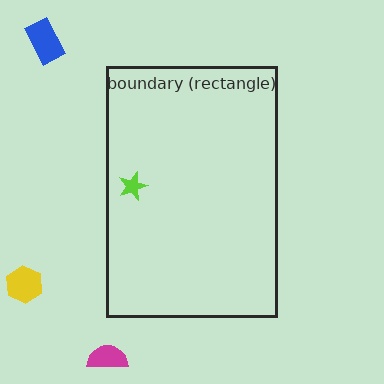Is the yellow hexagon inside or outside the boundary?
Outside.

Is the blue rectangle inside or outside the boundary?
Outside.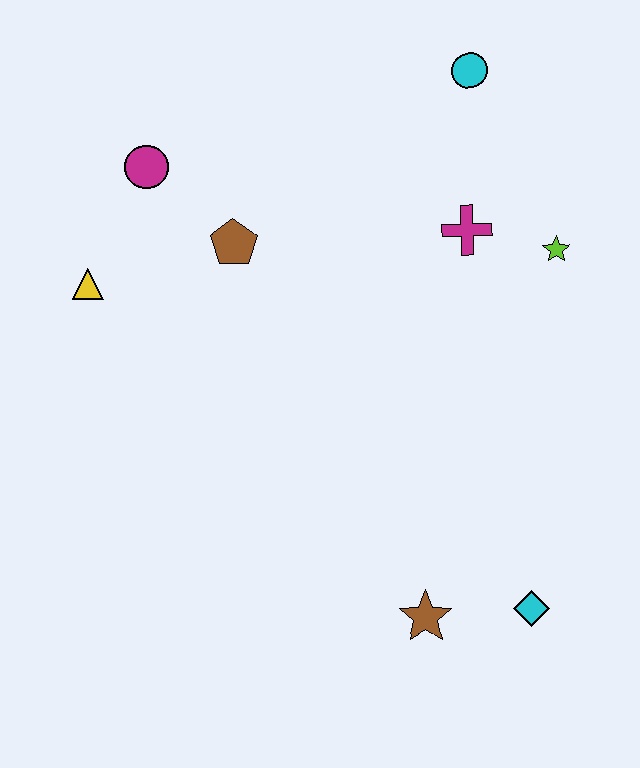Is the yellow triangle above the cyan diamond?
Yes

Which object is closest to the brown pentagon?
The magenta circle is closest to the brown pentagon.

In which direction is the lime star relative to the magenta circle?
The lime star is to the right of the magenta circle.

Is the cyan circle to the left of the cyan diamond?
Yes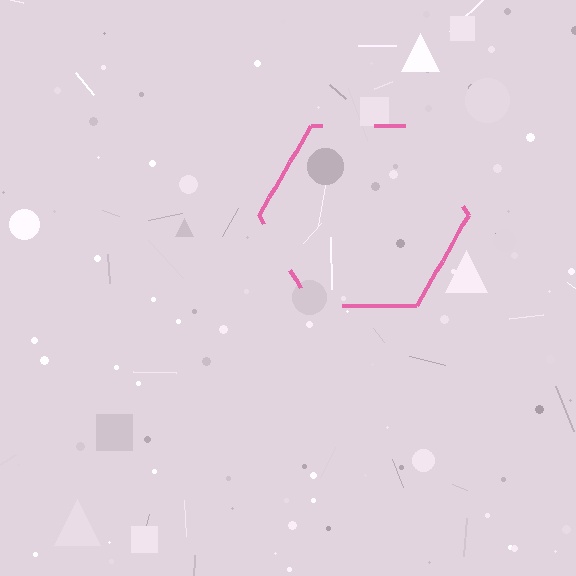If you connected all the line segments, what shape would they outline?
They would outline a hexagon.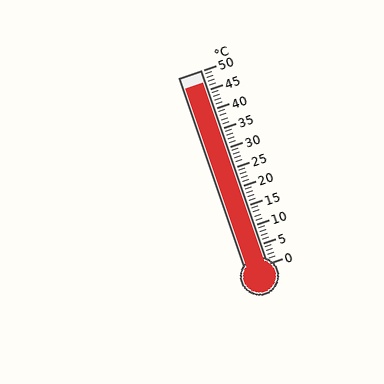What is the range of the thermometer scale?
The thermometer scale ranges from 0°C to 50°C.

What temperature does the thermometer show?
The thermometer shows approximately 47°C.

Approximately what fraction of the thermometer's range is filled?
The thermometer is filled to approximately 95% of its range.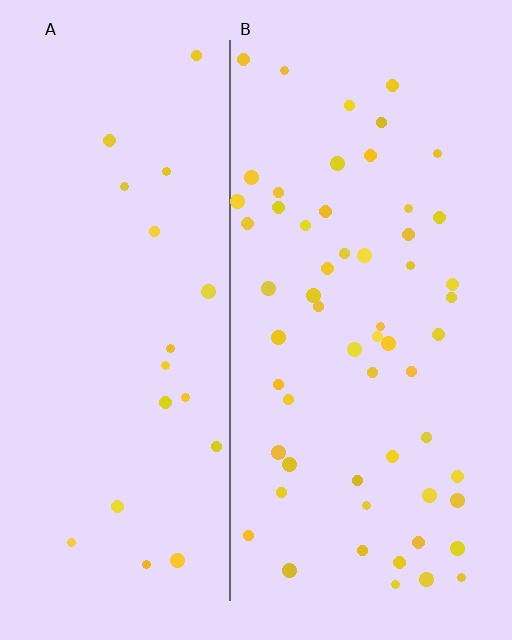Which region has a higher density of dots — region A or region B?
B (the right).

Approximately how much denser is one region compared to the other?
Approximately 2.9× — region B over region A.